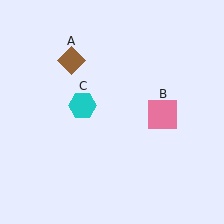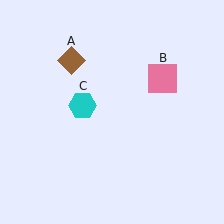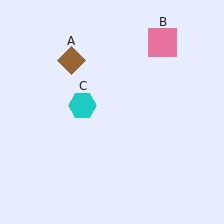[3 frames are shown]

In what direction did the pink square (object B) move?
The pink square (object B) moved up.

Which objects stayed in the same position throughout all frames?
Brown diamond (object A) and cyan hexagon (object C) remained stationary.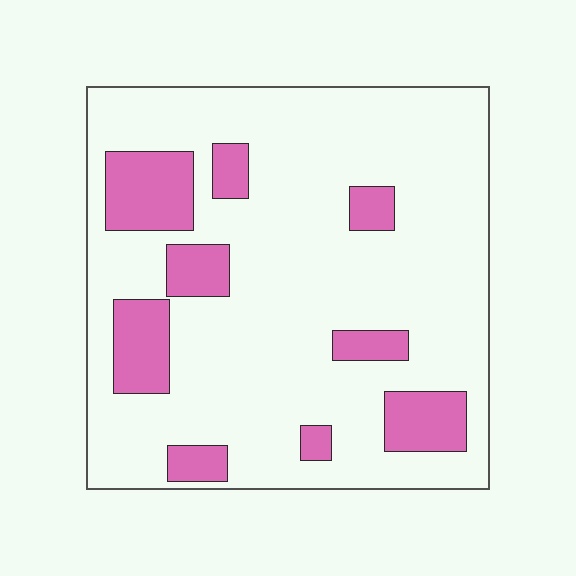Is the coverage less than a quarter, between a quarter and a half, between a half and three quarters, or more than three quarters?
Less than a quarter.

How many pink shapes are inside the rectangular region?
9.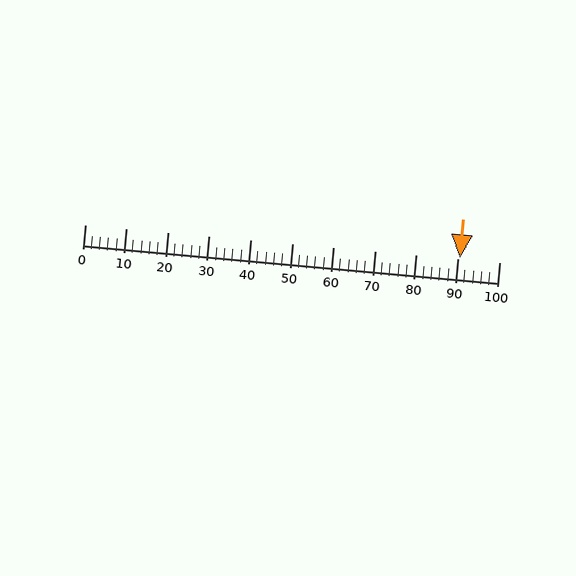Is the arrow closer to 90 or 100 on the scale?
The arrow is closer to 90.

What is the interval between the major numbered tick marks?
The major tick marks are spaced 10 units apart.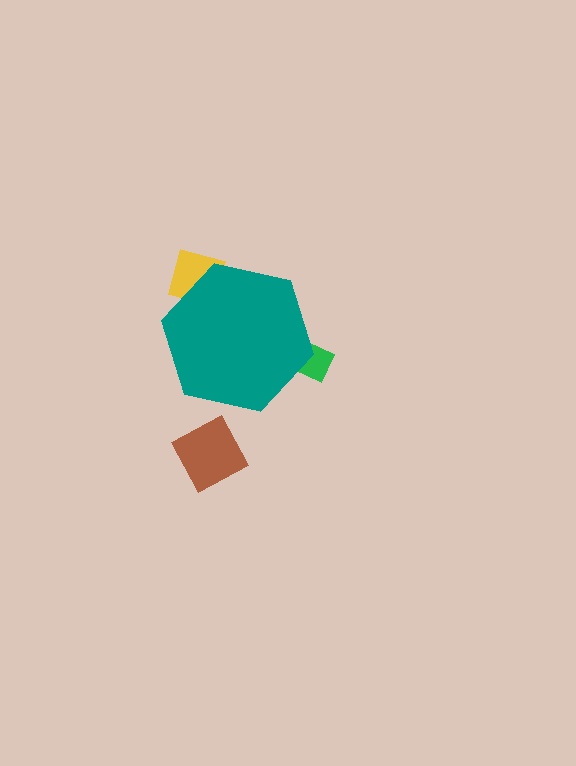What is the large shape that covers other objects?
A teal hexagon.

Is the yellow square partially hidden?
Yes, the yellow square is partially hidden behind the teal hexagon.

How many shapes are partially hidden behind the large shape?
2 shapes are partially hidden.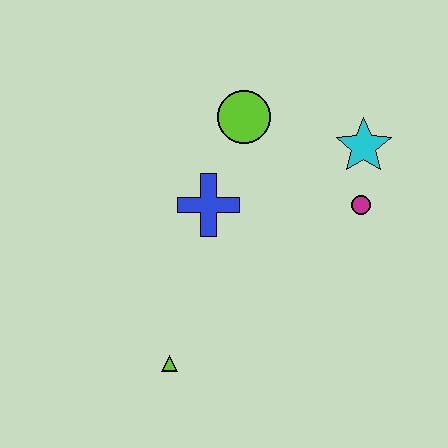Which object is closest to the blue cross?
The lime circle is closest to the blue cross.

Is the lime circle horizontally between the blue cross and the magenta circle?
Yes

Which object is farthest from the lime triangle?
The cyan star is farthest from the lime triangle.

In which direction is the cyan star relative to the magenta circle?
The cyan star is above the magenta circle.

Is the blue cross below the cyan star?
Yes